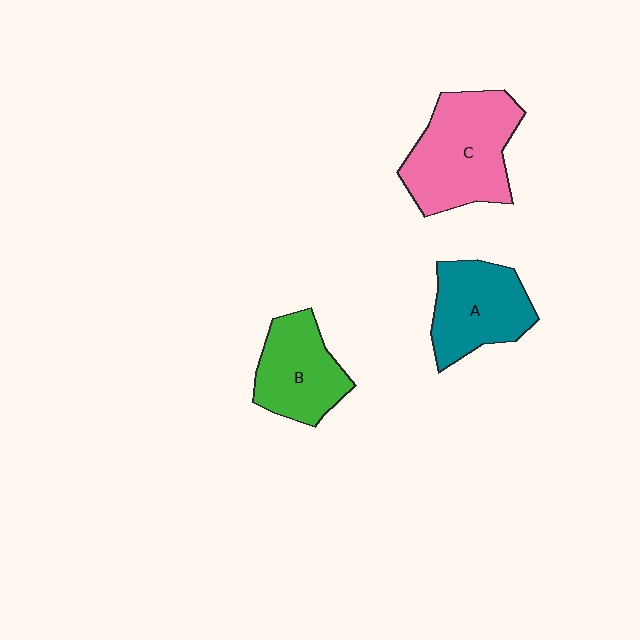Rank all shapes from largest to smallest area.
From largest to smallest: C (pink), A (teal), B (green).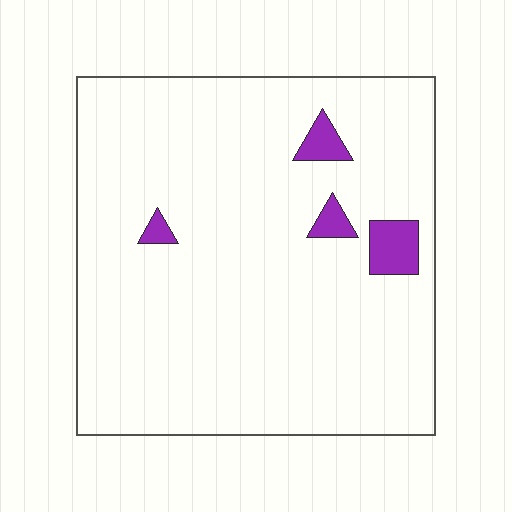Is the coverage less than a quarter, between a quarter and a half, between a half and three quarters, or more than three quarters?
Less than a quarter.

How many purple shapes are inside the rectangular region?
4.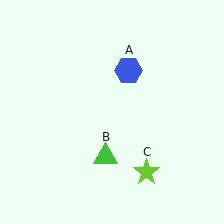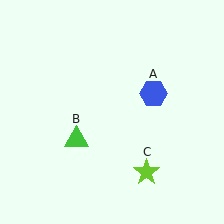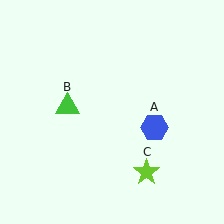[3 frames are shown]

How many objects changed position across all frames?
2 objects changed position: blue hexagon (object A), green triangle (object B).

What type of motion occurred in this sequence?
The blue hexagon (object A), green triangle (object B) rotated clockwise around the center of the scene.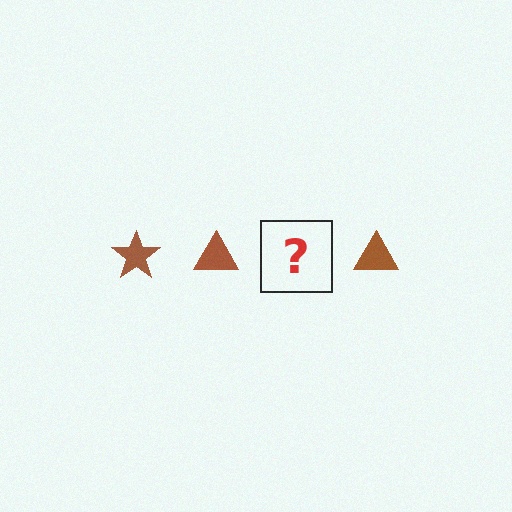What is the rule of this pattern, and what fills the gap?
The rule is that the pattern cycles through star, triangle shapes in brown. The gap should be filled with a brown star.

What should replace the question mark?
The question mark should be replaced with a brown star.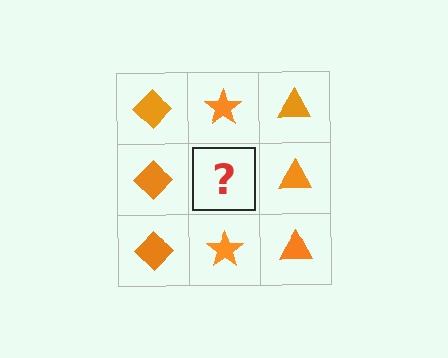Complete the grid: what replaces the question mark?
The question mark should be replaced with an orange star.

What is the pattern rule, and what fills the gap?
The rule is that each column has a consistent shape. The gap should be filled with an orange star.